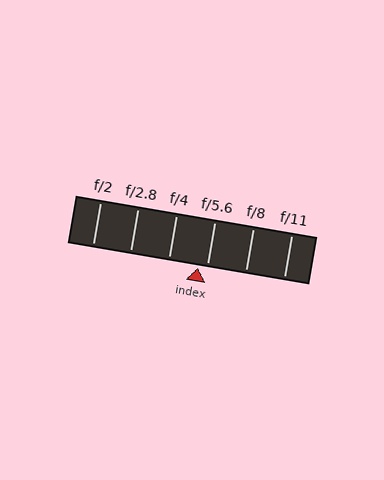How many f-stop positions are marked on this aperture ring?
There are 6 f-stop positions marked.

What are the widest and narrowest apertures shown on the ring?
The widest aperture shown is f/2 and the narrowest is f/11.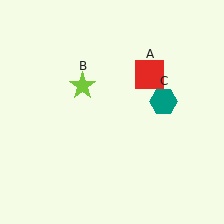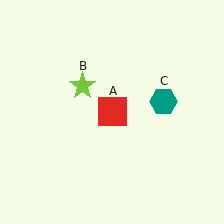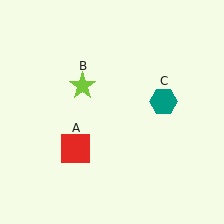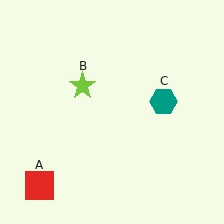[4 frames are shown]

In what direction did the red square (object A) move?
The red square (object A) moved down and to the left.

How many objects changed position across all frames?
1 object changed position: red square (object A).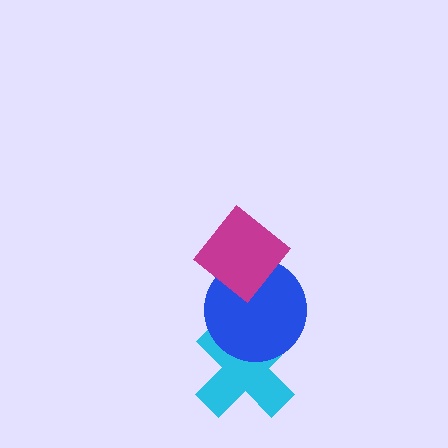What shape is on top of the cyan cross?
The blue circle is on top of the cyan cross.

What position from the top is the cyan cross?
The cyan cross is 3rd from the top.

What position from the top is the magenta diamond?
The magenta diamond is 1st from the top.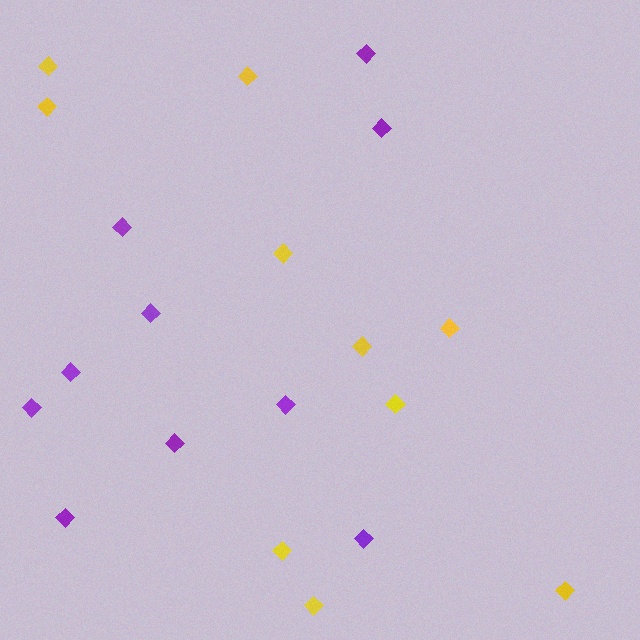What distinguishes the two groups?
There are 2 groups: one group of purple diamonds (10) and one group of yellow diamonds (10).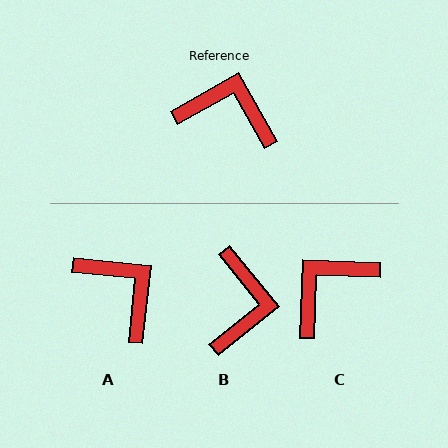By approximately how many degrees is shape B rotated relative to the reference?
Approximately 80 degrees clockwise.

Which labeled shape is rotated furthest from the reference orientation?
B, about 80 degrees away.